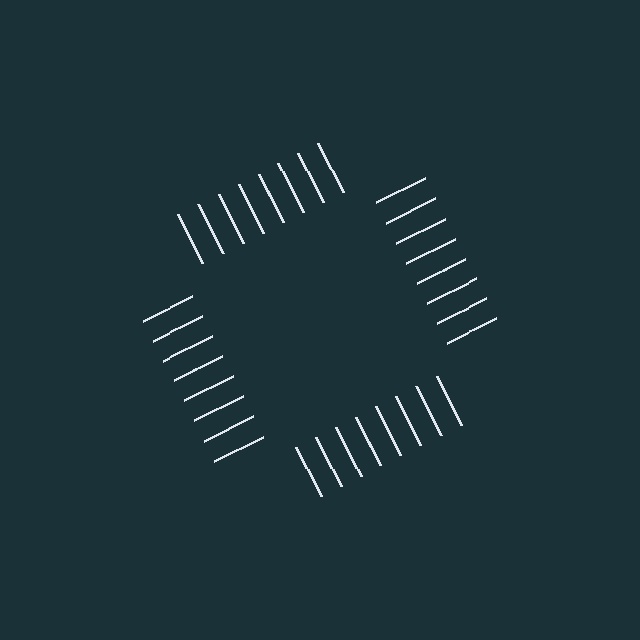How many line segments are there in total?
32 — 8 along each of the 4 edges.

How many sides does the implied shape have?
4 sides — the line-ends trace a square.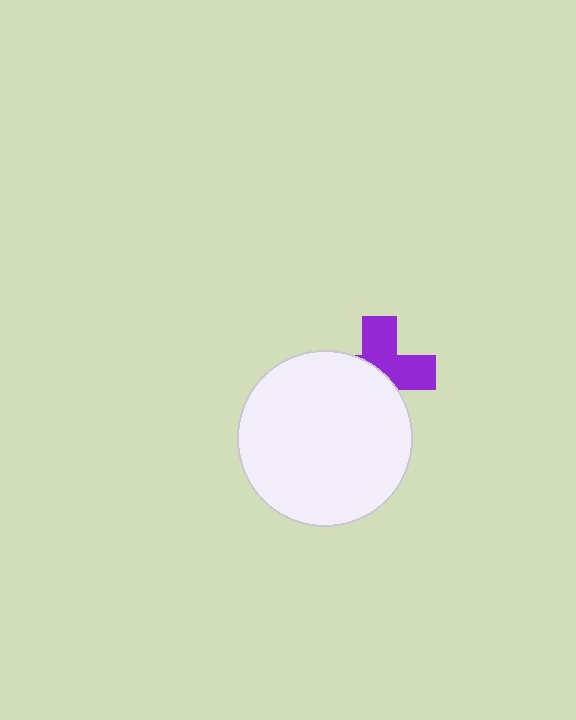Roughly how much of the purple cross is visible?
About half of it is visible (roughly 48%).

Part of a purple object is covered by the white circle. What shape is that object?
It is a cross.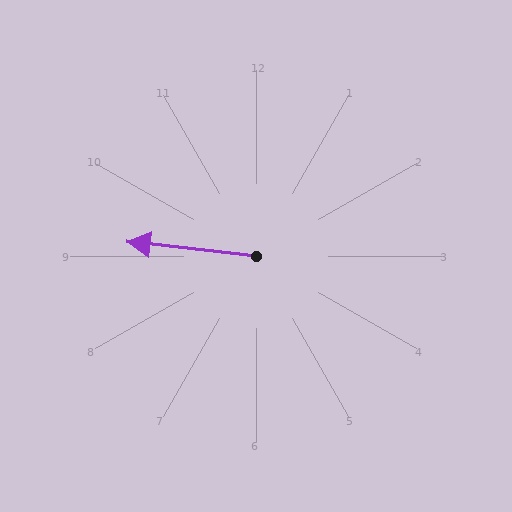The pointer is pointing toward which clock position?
Roughly 9 o'clock.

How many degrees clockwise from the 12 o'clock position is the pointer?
Approximately 276 degrees.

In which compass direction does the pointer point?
West.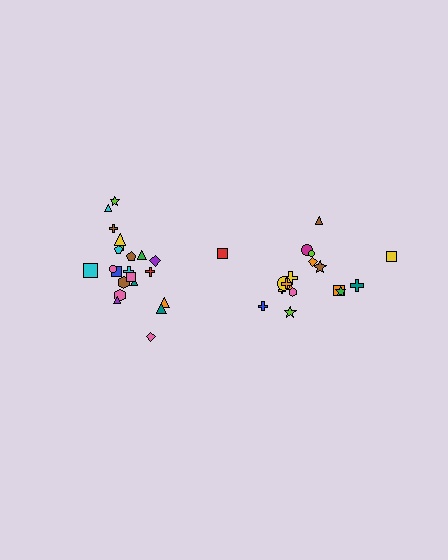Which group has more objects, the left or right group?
The left group.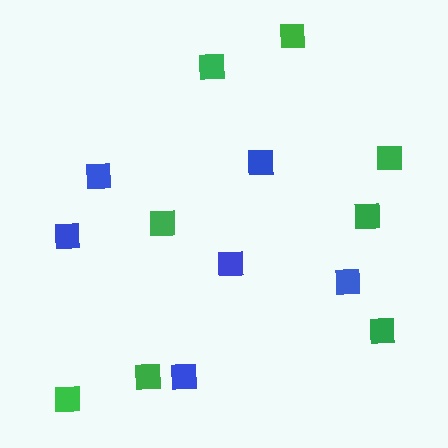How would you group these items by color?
There are 2 groups: one group of blue squares (6) and one group of green squares (8).